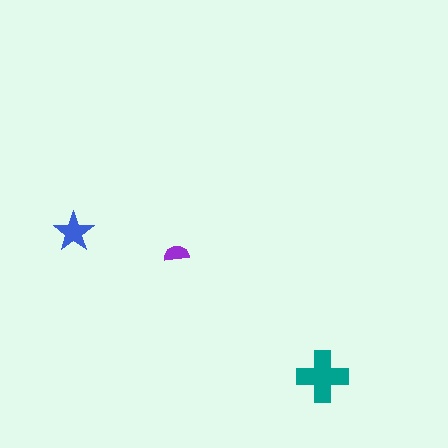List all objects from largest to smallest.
The teal cross, the blue star, the purple semicircle.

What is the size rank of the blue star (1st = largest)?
2nd.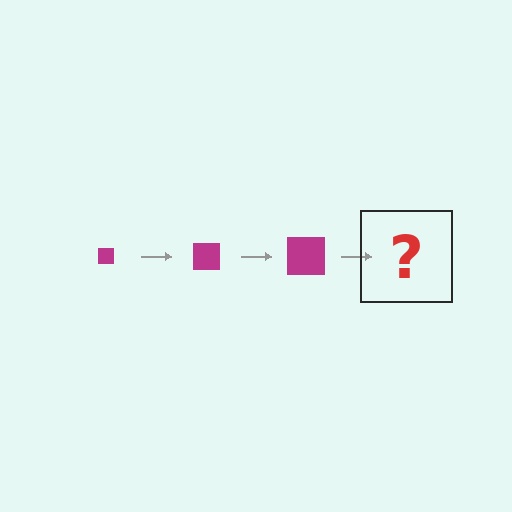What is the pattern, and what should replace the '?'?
The pattern is that the square gets progressively larger each step. The '?' should be a magenta square, larger than the previous one.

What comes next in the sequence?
The next element should be a magenta square, larger than the previous one.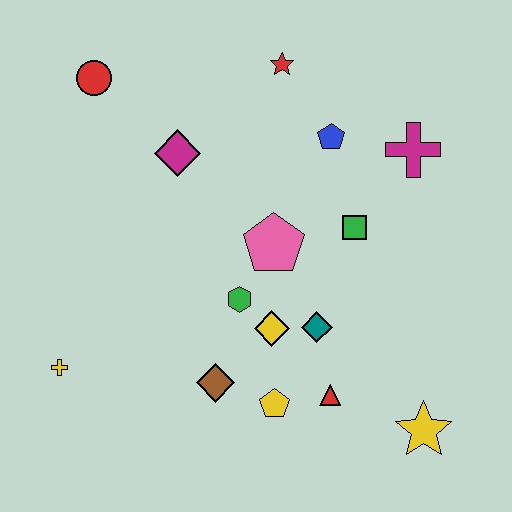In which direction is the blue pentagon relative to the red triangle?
The blue pentagon is above the red triangle.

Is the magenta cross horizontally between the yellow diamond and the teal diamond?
No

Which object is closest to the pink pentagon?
The green hexagon is closest to the pink pentagon.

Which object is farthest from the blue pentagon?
The yellow cross is farthest from the blue pentagon.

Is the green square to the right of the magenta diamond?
Yes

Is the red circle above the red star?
No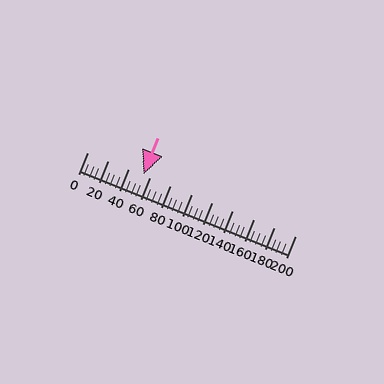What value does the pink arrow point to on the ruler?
The pink arrow points to approximately 54.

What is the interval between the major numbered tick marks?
The major tick marks are spaced 20 units apart.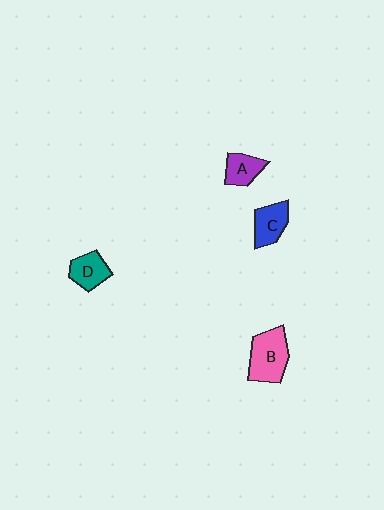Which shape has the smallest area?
Shape A (purple).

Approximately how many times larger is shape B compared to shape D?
Approximately 1.6 times.